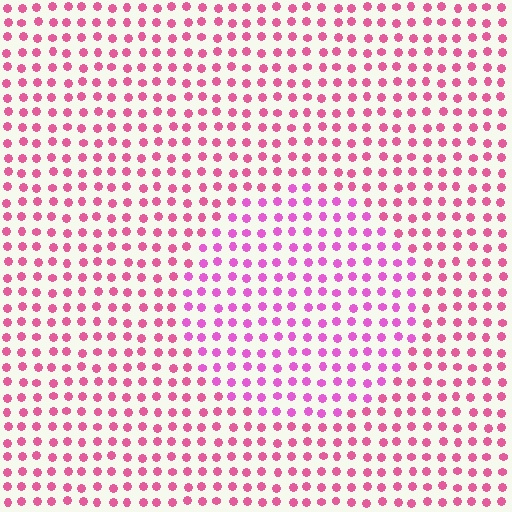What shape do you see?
I see a circle.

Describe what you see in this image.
The image is filled with small pink elements in a uniform arrangement. A circle-shaped region is visible where the elements are tinted to a slightly different hue, forming a subtle color boundary.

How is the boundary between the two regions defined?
The boundary is defined purely by a slight shift in hue (about 25 degrees). Spacing, size, and orientation are identical on both sides.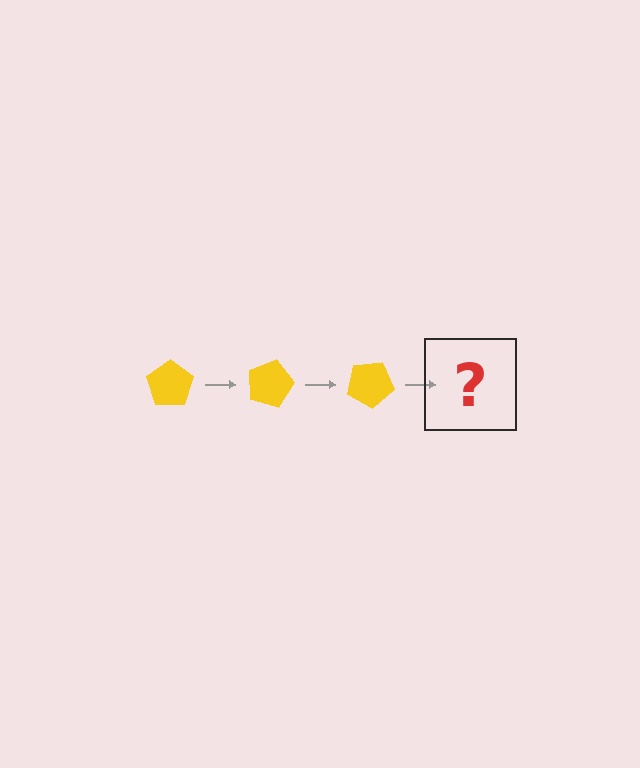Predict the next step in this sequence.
The next step is a yellow pentagon rotated 45 degrees.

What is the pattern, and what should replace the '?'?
The pattern is that the pentagon rotates 15 degrees each step. The '?' should be a yellow pentagon rotated 45 degrees.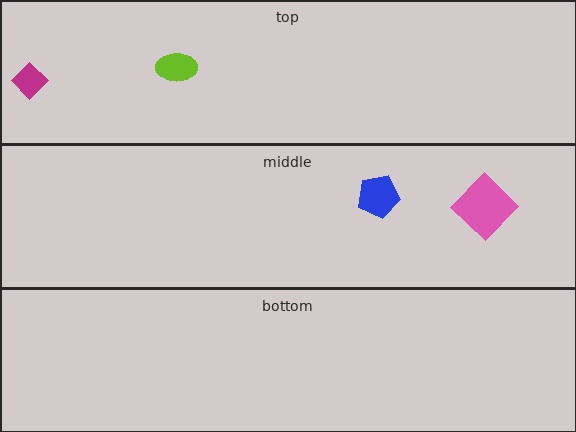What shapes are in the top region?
The lime ellipse, the magenta diamond.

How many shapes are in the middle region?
2.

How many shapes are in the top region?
2.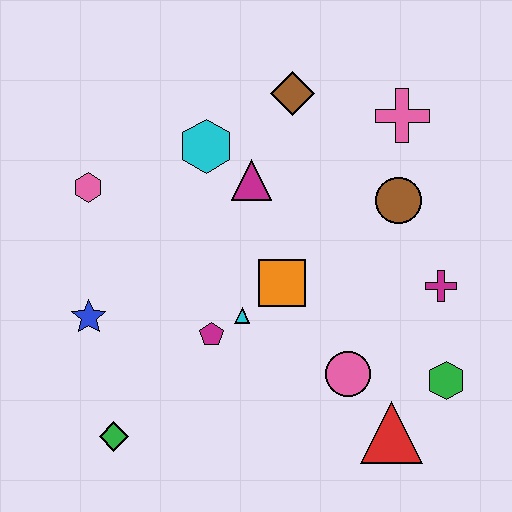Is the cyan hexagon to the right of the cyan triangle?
No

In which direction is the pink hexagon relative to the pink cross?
The pink hexagon is to the left of the pink cross.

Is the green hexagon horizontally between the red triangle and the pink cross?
No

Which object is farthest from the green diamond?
The pink cross is farthest from the green diamond.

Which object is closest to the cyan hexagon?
The magenta triangle is closest to the cyan hexagon.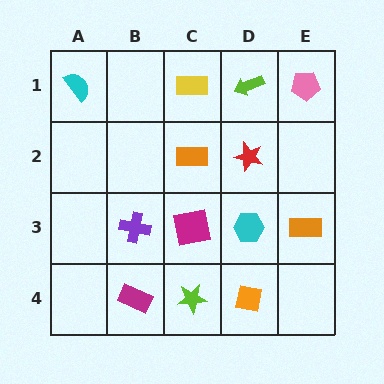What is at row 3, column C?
A magenta square.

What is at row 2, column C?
An orange rectangle.